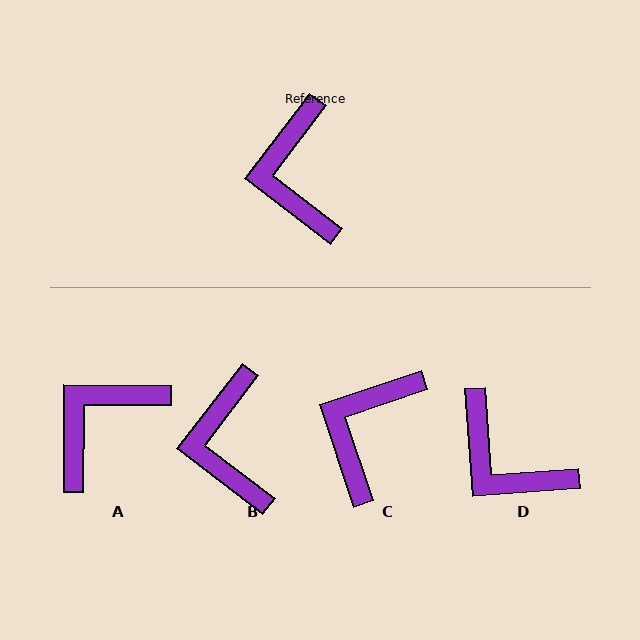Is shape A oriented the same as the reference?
No, it is off by about 53 degrees.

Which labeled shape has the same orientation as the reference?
B.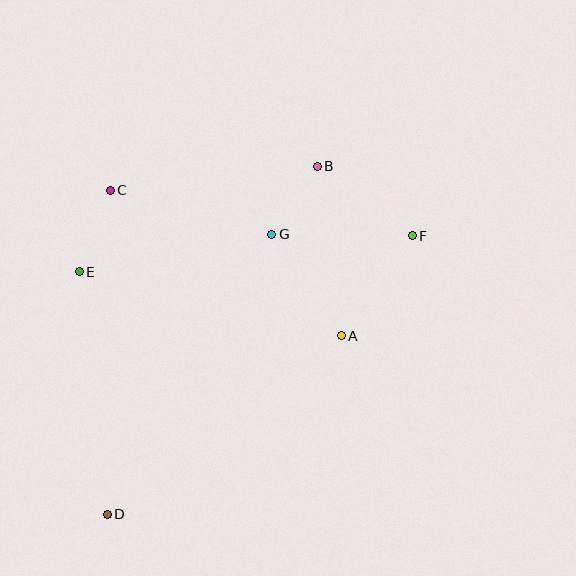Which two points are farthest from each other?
Points D and F are farthest from each other.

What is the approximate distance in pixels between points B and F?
The distance between B and F is approximately 118 pixels.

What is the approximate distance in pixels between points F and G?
The distance between F and G is approximately 141 pixels.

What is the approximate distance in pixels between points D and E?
The distance between D and E is approximately 244 pixels.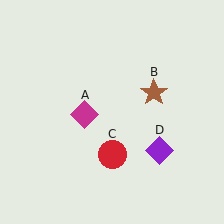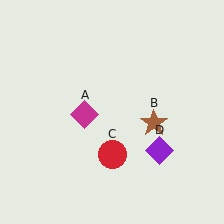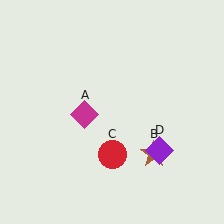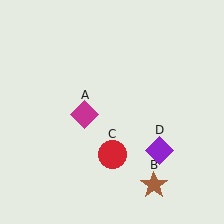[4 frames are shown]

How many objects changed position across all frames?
1 object changed position: brown star (object B).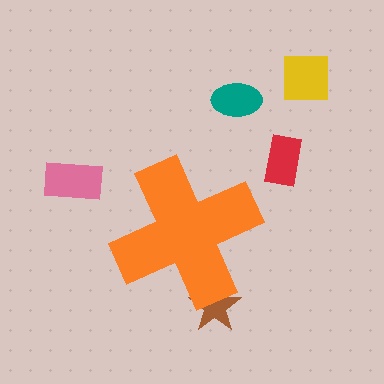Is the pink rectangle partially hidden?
No, the pink rectangle is fully visible.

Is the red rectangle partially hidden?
No, the red rectangle is fully visible.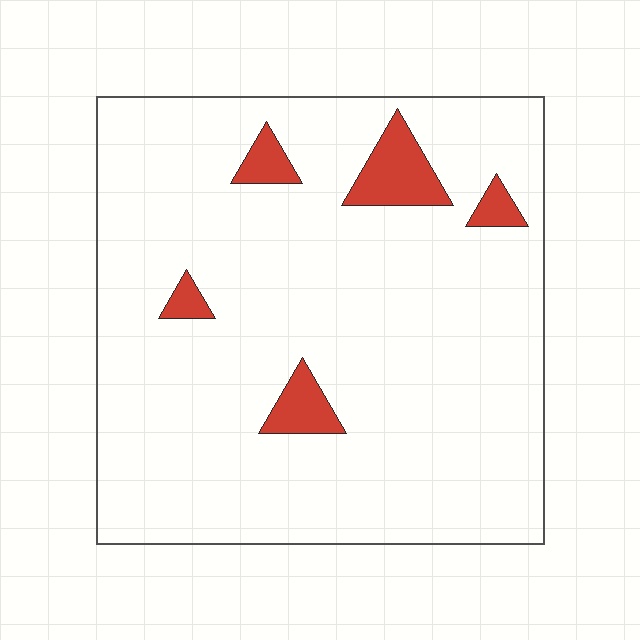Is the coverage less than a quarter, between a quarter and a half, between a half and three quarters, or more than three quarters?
Less than a quarter.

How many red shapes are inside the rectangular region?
5.